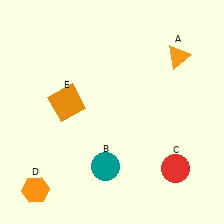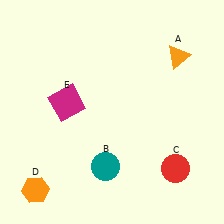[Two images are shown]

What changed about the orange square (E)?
In Image 1, E is orange. In Image 2, it changed to magenta.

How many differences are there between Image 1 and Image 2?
There is 1 difference between the two images.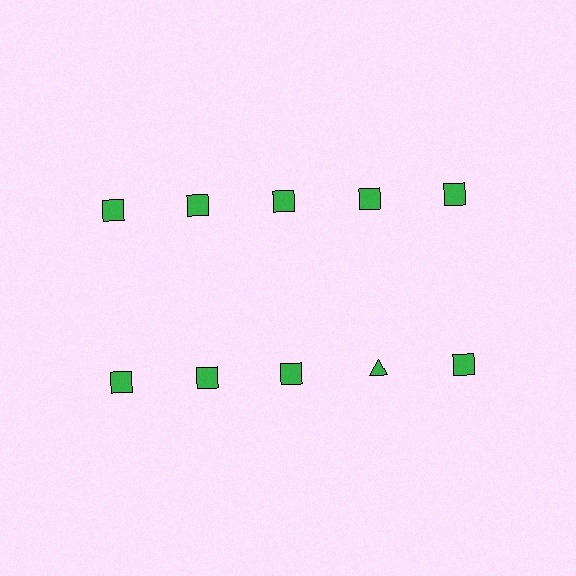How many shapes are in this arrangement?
There are 10 shapes arranged in a grid pattern.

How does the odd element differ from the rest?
It has a different shape: triangle instead of square.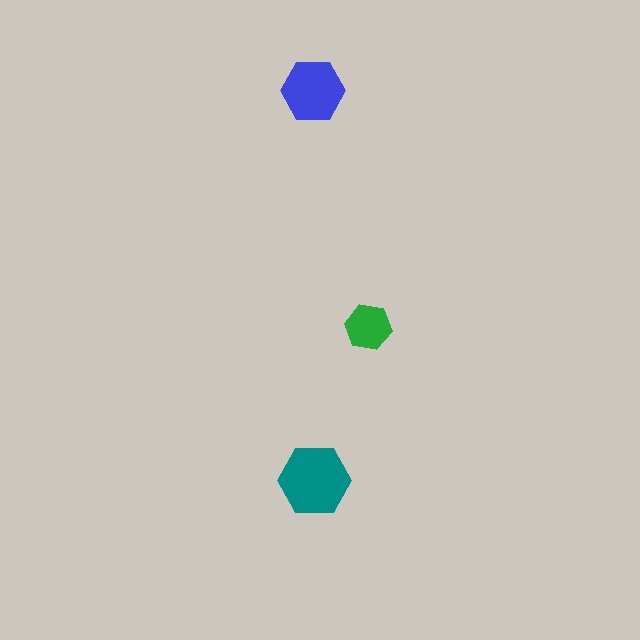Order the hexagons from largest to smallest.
the teal one, the blue one, the green one.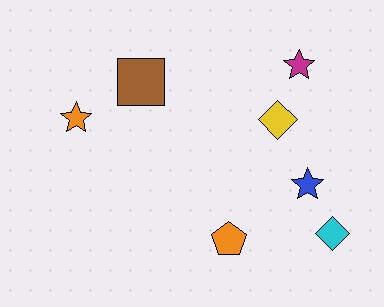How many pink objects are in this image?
There are no pink objects.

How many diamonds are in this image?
There are 2 diamonds.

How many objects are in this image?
There are 7 objects.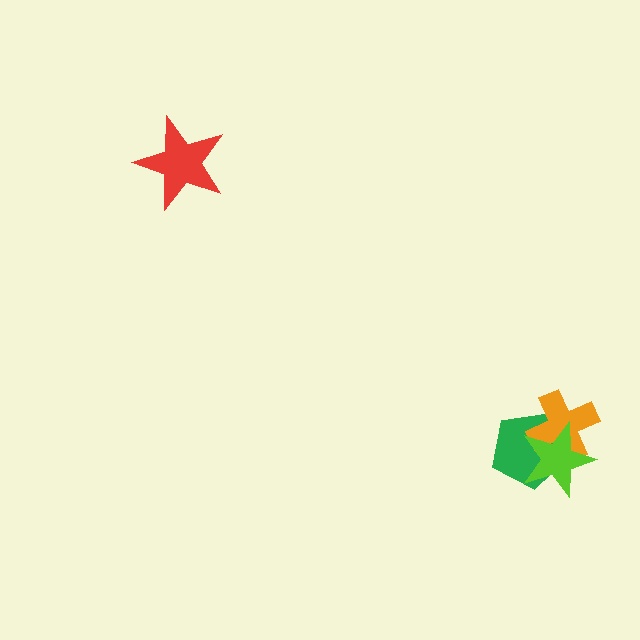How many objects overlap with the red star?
0 objects overlap with the red star.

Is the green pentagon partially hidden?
Yes, it is partially covered by another shape.